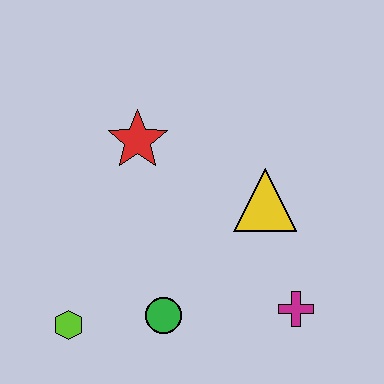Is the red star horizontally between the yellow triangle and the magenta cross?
No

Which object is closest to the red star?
The yellow triangle is closest to the red star.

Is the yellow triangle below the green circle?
No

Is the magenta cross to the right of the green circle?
Yes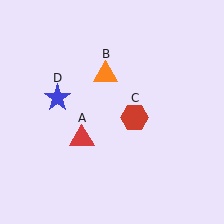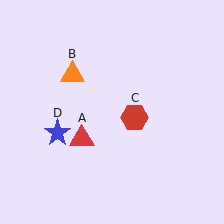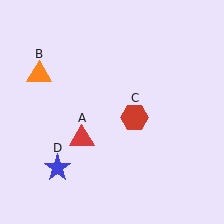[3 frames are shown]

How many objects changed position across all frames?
2 objects changed position: orange triangle (object B), blue star (object D).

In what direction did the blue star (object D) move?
The blue star (object D) moved down.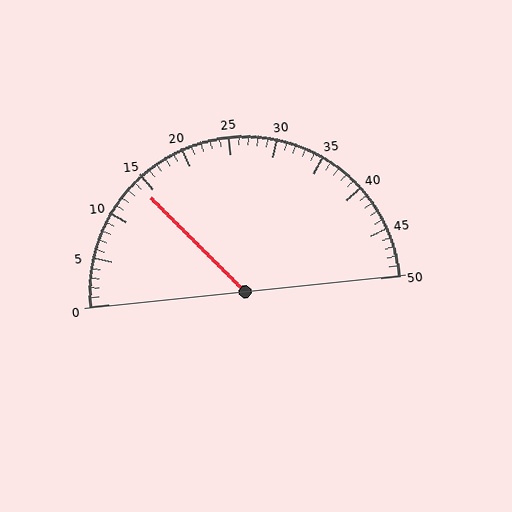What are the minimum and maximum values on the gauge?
The gauge ranges from 0 to 50.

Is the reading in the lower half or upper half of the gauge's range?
The reading is in the lower half of the range (0 to 50).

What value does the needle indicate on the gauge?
The needle indicates approximately 14.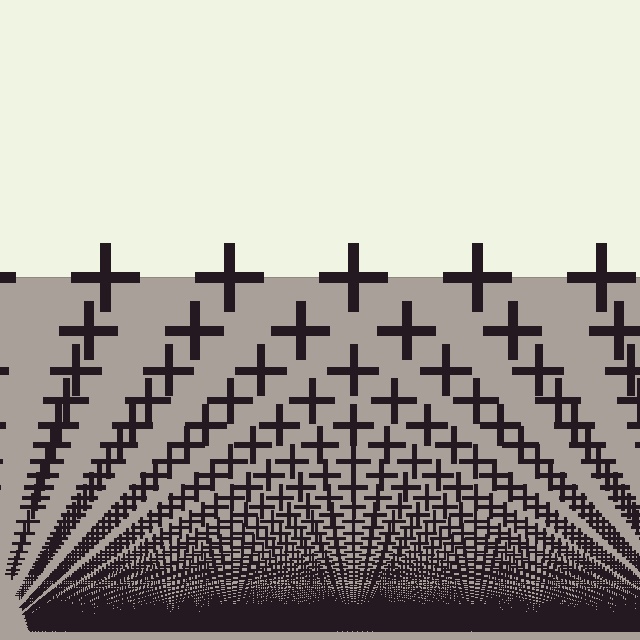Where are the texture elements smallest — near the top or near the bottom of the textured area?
Near the bottom.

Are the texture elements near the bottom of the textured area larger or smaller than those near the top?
Smaller. The gradient is inverted — elements near the bottom are smaller and denser.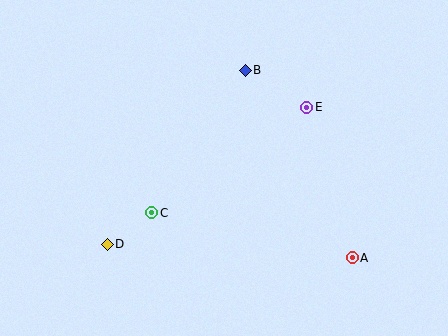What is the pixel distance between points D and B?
The distance between D and B is 222 pixels.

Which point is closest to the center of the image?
Point C at (152, 213) is closest to the center.